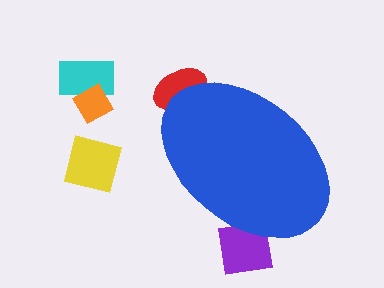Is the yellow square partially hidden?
No, the yellow square is fully visible.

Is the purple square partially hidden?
Yes, the purple square is partially hidden behind the blue ellipse.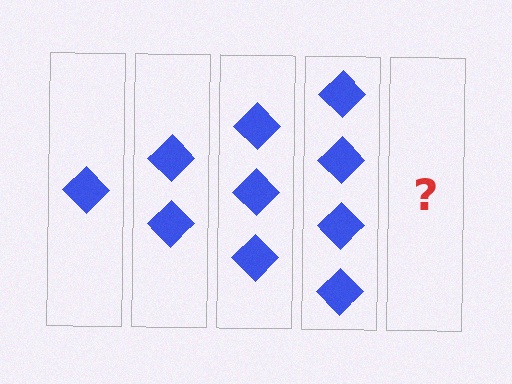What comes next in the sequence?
The next element should be 5 diamonds.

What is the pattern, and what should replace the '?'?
The pattern is that each step adds one more diamond. The '?' should be 5 diamonds.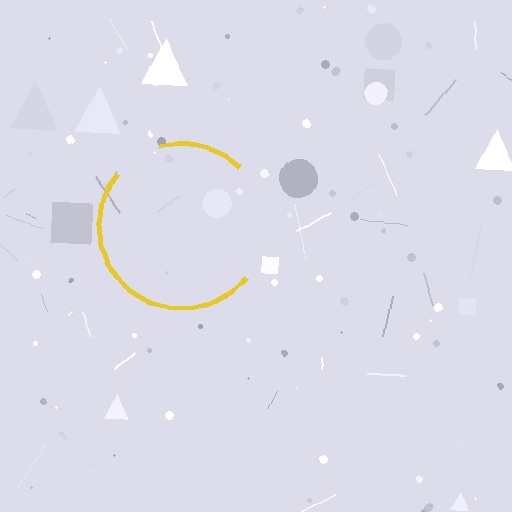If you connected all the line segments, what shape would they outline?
They would outline a circle.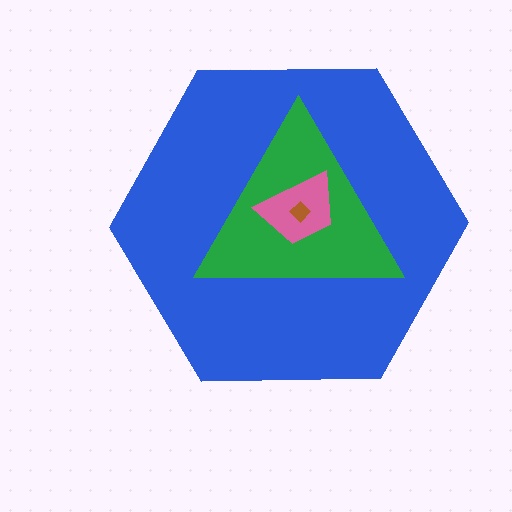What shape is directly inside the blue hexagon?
The green triangle.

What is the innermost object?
The brown diamond.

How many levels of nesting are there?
4.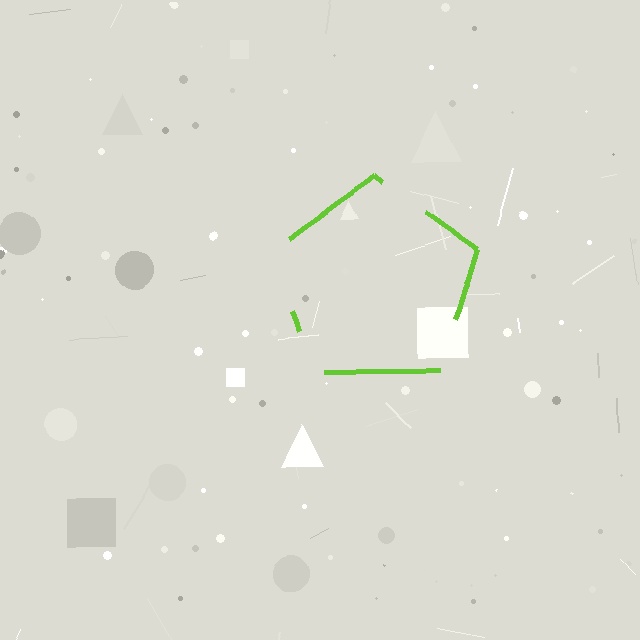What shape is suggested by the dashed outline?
The dashed outline suggests a pentagon.